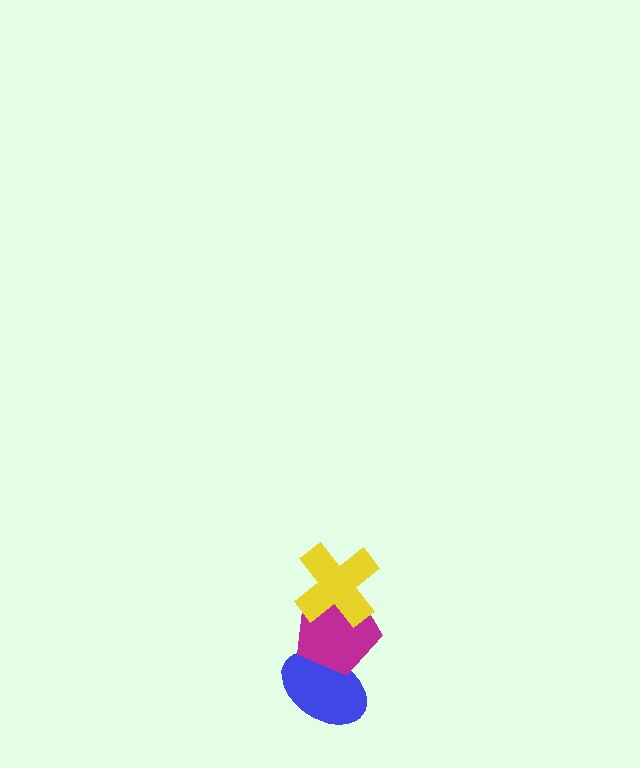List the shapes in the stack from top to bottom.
From top to bottom: the yellow cross, the magenta pentagon, the blue ellipse.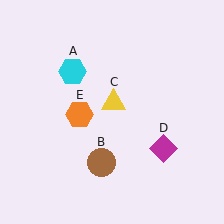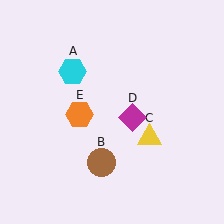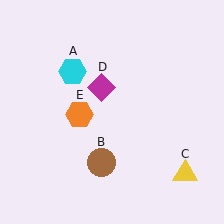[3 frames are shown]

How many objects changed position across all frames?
2 objects changed position: yellow triangle (object C), magenta diamond (object D).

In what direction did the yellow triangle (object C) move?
The yellow triangle (object C) moved down and to the right.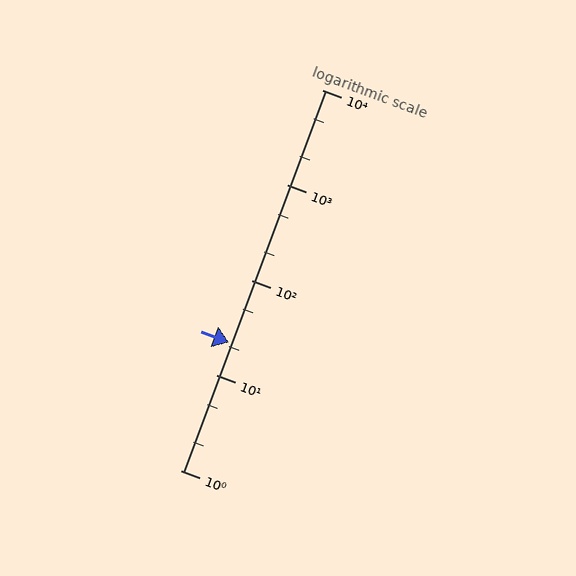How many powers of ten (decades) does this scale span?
The scale spans 4 decades, from 1 to 10000.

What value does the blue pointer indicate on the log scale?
The pointer indicates approximately 22.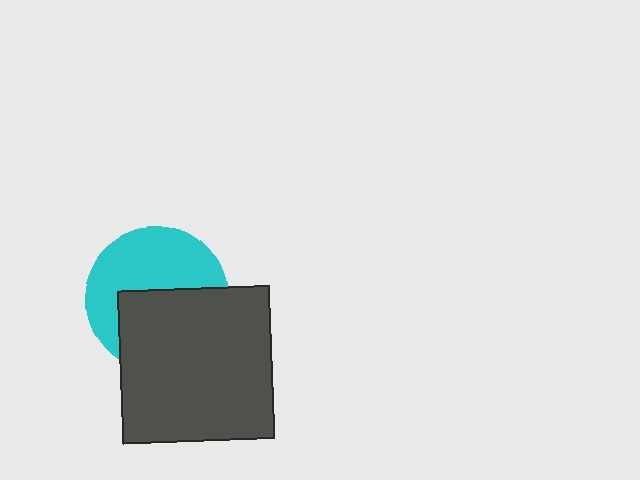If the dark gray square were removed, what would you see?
You would see the complete cyan circle.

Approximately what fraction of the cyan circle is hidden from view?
Roughly 47% of the cyan circle is hidden behind the dark gray square.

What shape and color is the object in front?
The object in front is a dark gray square.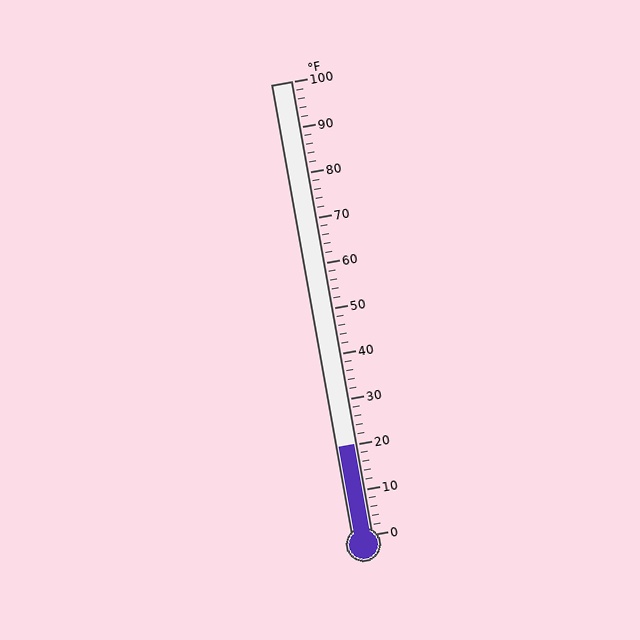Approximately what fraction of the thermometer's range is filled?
The thermometer is filled to approximately 20% of its range.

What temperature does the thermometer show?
The thermometer shows approximately 20°F.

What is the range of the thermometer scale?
The thermometer scale ranges from 0°F to 100°F.